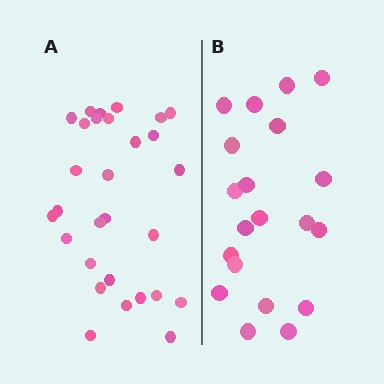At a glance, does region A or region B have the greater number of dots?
Region A (the left region) has more dots.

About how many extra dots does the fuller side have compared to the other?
Region A has roughly 8 or so more dots than region B.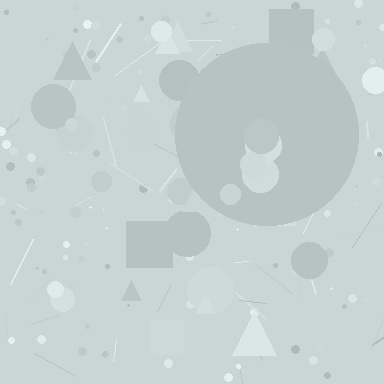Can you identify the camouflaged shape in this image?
The camouflaged shape is a circle.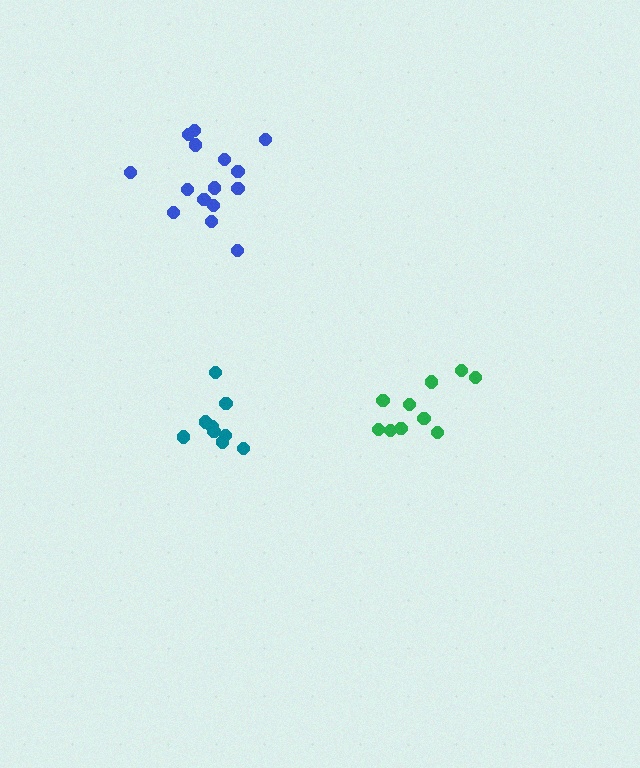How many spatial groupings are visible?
There are 3 spatial groupings.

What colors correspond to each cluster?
The clusters are colored: green, teal, blue.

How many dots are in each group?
Group 1: 10 dots, Group 2: 9 dots, Group 3: 15 dots (34 total).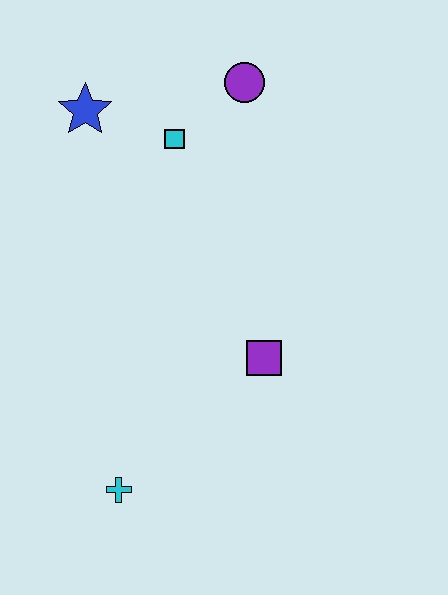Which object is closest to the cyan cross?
The purple square is closest to the cyan cross.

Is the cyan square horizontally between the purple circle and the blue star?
Yes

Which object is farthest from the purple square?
The blue star is farthest from the purple square.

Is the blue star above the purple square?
Yes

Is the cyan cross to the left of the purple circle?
Yes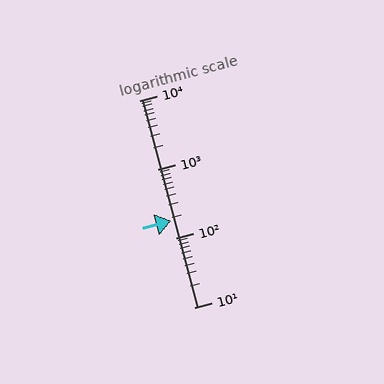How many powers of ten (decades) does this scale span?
The scale spans 3 decades, from 10 to 10000.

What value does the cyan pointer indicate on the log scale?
The pointer indicates approximately 180.